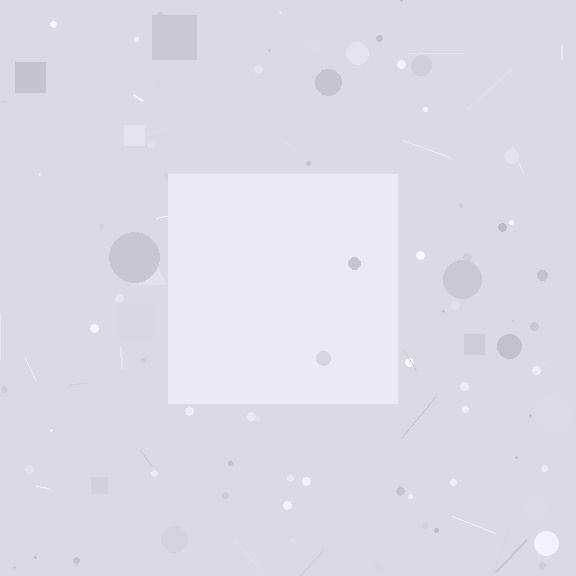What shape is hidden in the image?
A square is hidden in the image.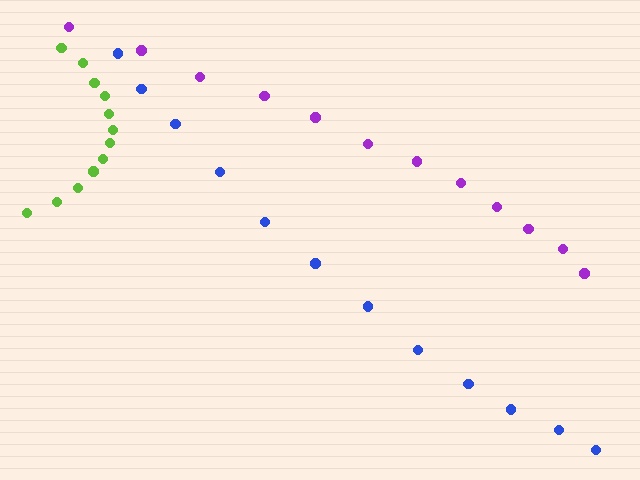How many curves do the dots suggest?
There are 3 distinct paths.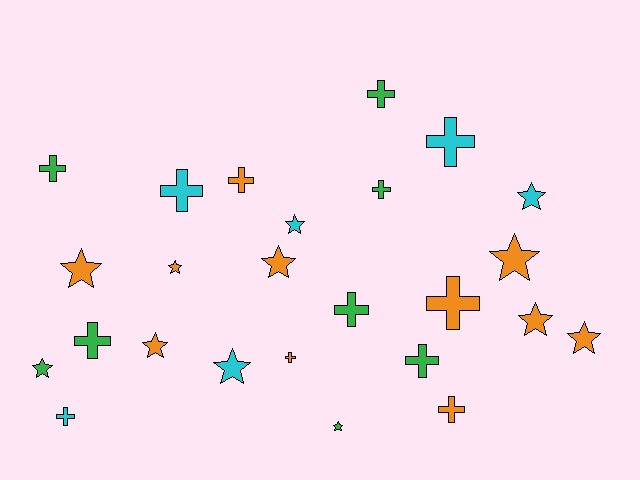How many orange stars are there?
There are 7 orange stars.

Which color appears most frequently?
Orange, with 11 objects.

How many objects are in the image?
There are 25 objects.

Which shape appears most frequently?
Cross, with 13 objects.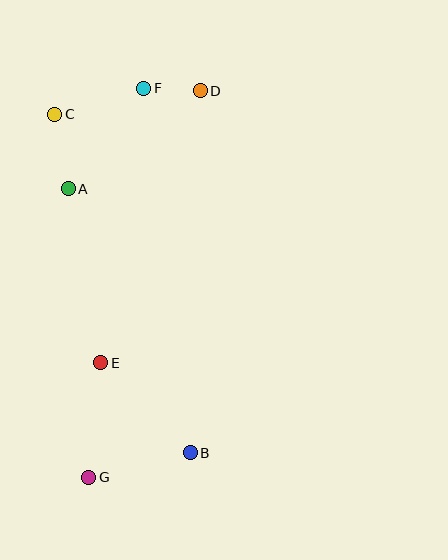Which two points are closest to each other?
Points D and F are closest to each other.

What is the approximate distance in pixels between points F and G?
The distance between F and G is approximately 393 pixels.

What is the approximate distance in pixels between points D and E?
The distance between D and E is approximately 290 pixels.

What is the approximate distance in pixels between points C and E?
The distance between C and E is approximately 253 pixels.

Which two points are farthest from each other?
Points D and G are farthest from each other.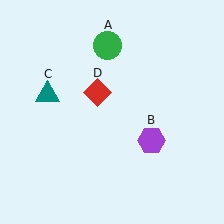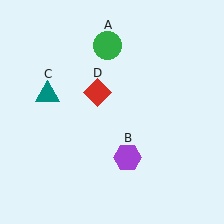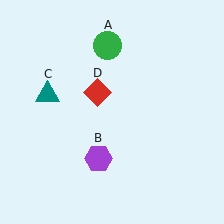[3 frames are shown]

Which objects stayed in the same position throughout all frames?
Green circle (object A) and teal triangle (object C) and red diamond (object D) remained stationary.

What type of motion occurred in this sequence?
The purple hexagon (object B) rotated clockwise around the center of the scene.